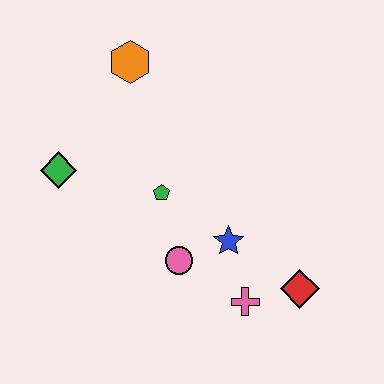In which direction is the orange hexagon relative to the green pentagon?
The orange hexagon is above the green pentagon.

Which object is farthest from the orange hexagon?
The red diamond is farthest from the orange hexagon.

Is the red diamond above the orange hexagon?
No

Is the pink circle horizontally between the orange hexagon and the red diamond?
Yes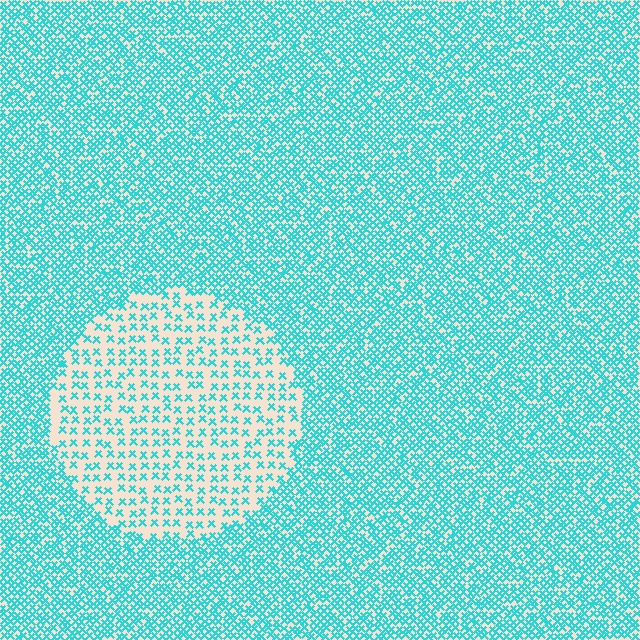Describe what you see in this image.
The image contains small cyan elements arranged at two different densities. A circle-shaped region is visible where the elements are less densely packed than the surrounding area.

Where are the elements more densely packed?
The elements are more densely packed outside the circle boundary.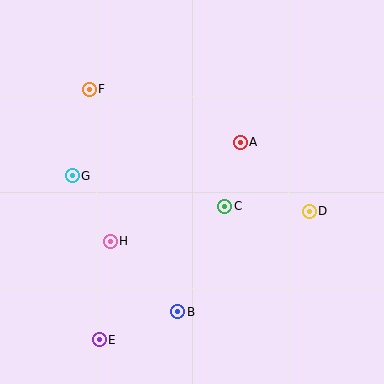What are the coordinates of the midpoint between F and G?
The midpoint between F and G is at (81, 132).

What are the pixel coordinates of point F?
Point F is at (89, 89).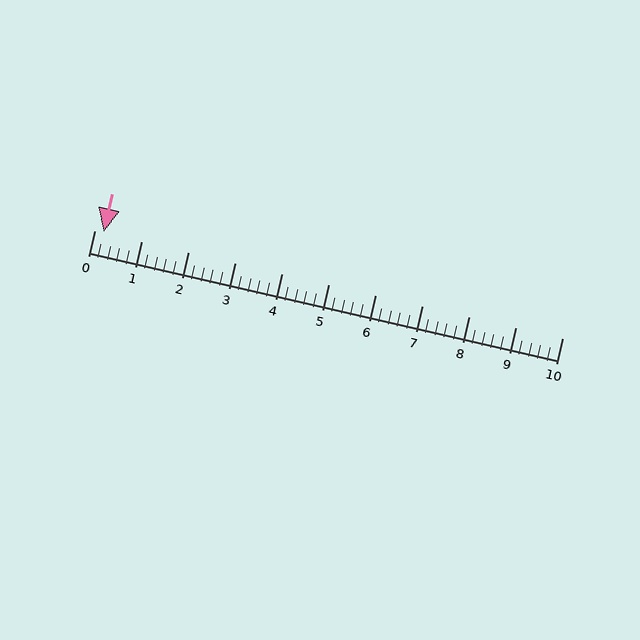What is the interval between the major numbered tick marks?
The major tick marks are spaced 1 units apart.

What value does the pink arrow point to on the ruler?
The pink arrow points to approximately 0.2.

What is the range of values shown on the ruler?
The ruler shows values from 0 to 10.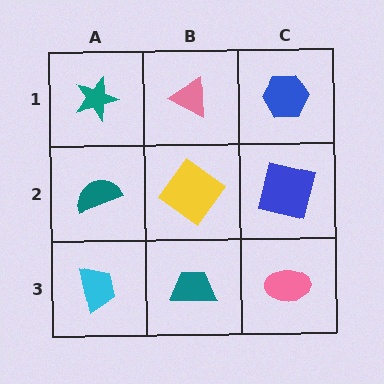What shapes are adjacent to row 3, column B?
A yellow diamond (row 2, column B), a cyan trapezoid (row 3, column A), a pink ellipse (row 3, column C).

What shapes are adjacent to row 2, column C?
A blue hexagon (row 1, column C), a pink ellipse (row 3, column C), a yellow diamond (row 2, column B).